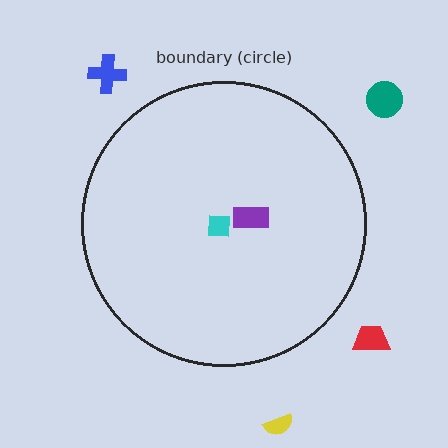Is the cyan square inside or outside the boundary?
Inside.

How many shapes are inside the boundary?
2 inside, 4 outside.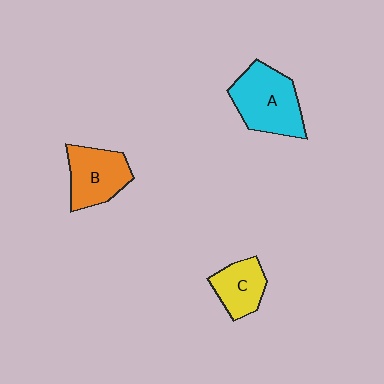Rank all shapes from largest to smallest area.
From largest to smallest: A (cyan), B (orange), C (yellow).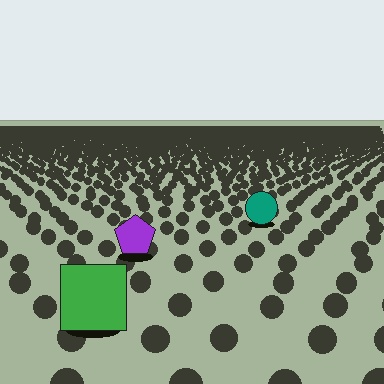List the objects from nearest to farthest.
From nearest to farthest: the green square, the purple pentagon, the teal circle.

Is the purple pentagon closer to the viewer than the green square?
No. The green square is closer — you can tell from the texture gradient: the ground texture is coarser near it.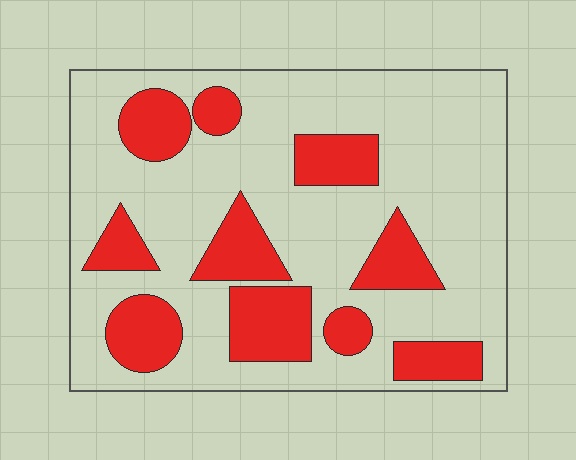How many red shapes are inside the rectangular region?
10.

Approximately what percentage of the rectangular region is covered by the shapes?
Approximately 30%.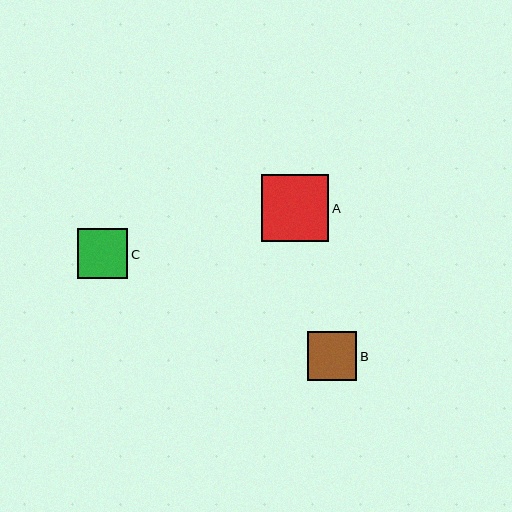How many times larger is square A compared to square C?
Square A is approximately 1.3 times the size of square C.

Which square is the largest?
Square A is the largest with a size of approximately 67 pixels.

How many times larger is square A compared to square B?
Square A is approximately 1.4 times the size of square B.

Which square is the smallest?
Square B is the smallest with a size of approximately 49 pixels.